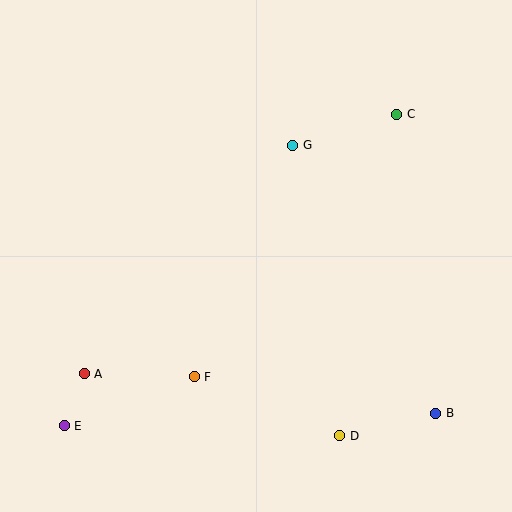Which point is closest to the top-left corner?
Point G is closest to the top-left corner.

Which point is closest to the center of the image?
Point G at (293, 145) is closest to the center.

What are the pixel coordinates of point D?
Point D is at (340, 436).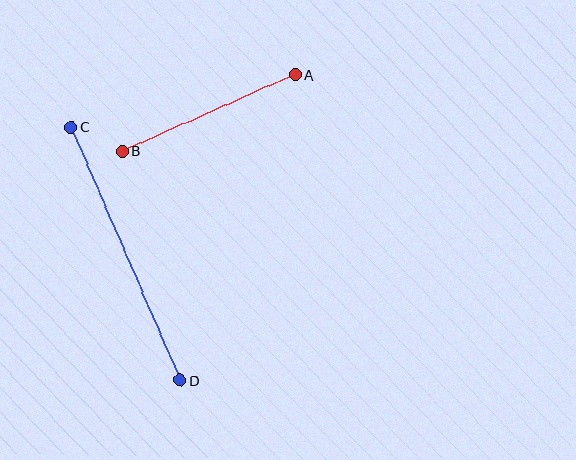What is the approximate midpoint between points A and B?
The midpoint is at approximately (209, 113) pixels.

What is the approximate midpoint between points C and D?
The midpoint is at approximately (126, 254) pixels.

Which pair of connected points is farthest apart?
Points C and D are farthest apart.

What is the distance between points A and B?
The distance is approximately 189 pixels.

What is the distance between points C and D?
The distance is approximately 275 pixels.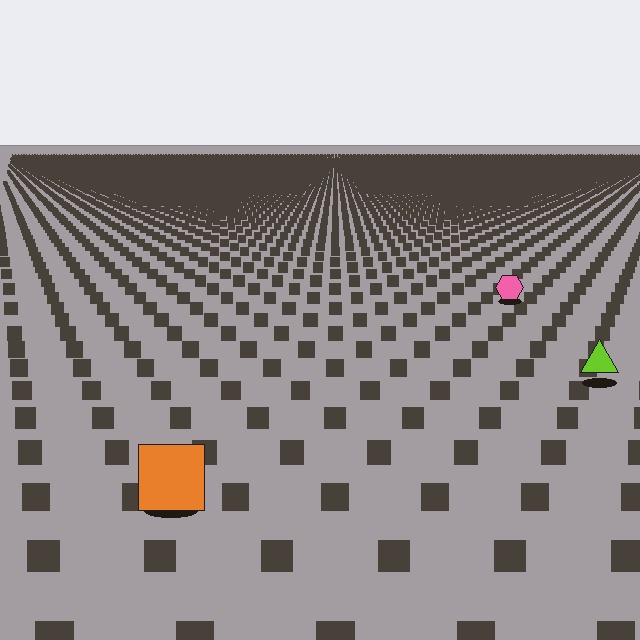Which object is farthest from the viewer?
The pink hexagon is farthest from the viewer. It appears smaller and the ground texture around it is denser.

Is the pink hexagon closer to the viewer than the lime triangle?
No. The lime triangle is closer — you can tell from the texture gradient: the ground texture is coarser near it.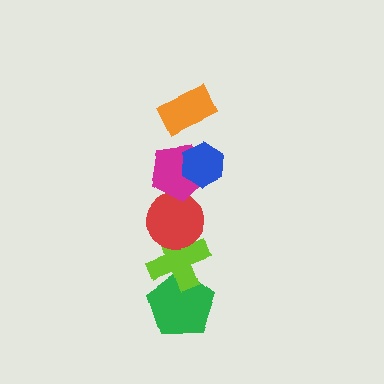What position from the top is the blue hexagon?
The blue hexagon is 2nd from the top.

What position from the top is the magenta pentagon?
The magenta pentagon is 3rd from the top.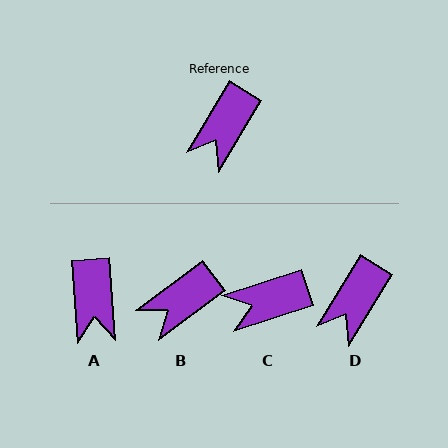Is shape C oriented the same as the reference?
No, it is off by about 41 degrees.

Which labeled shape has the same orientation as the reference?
D.